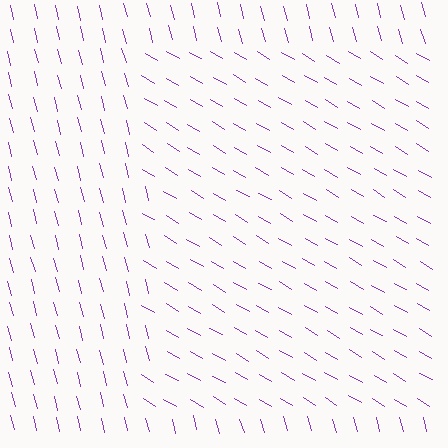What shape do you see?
I see a rectangle.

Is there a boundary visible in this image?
Yes, there is a texture boundary formed by a change in line orientation.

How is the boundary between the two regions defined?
The boundary is defined purely by a change in line orientation (approximately 45 degrees difference). All lines are the same color and thickness.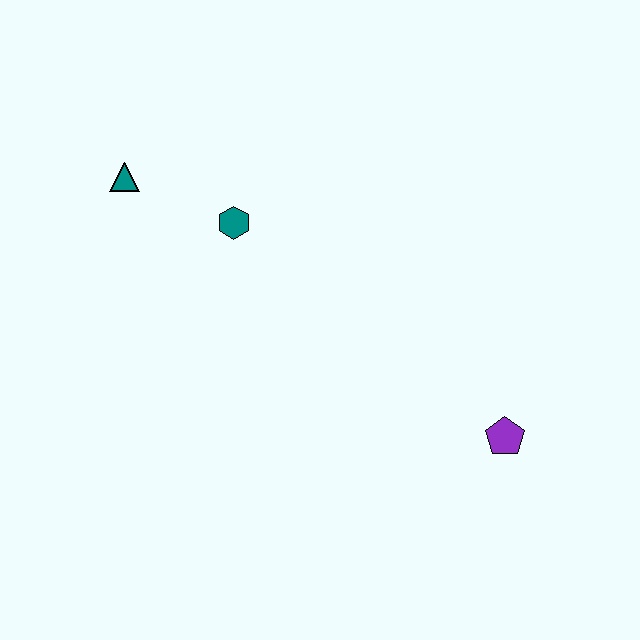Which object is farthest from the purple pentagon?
The teal triangle is farthest from the purple pentagon.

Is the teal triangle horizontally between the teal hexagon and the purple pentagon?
No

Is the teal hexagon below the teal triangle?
Yes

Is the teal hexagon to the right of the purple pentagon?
No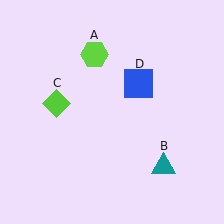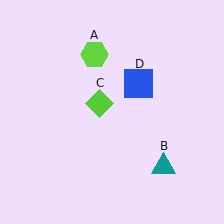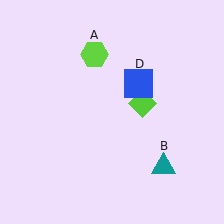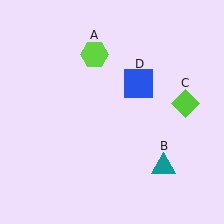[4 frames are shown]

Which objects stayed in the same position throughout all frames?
Lime hexagon (object A) and teal triangle (object B) and blue square (object D) remained stationary.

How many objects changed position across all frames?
1 object changed position: lime diamond (object C).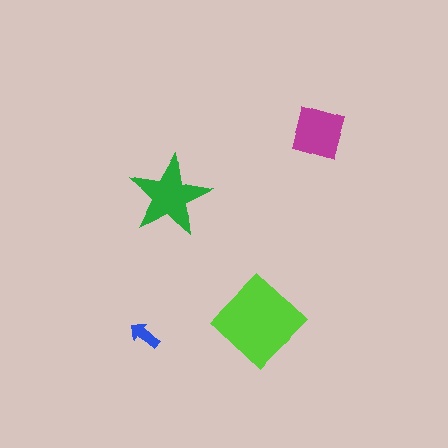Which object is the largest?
The lime diamond.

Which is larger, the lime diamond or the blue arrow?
The lime diamond.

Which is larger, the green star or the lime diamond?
The lime diamond.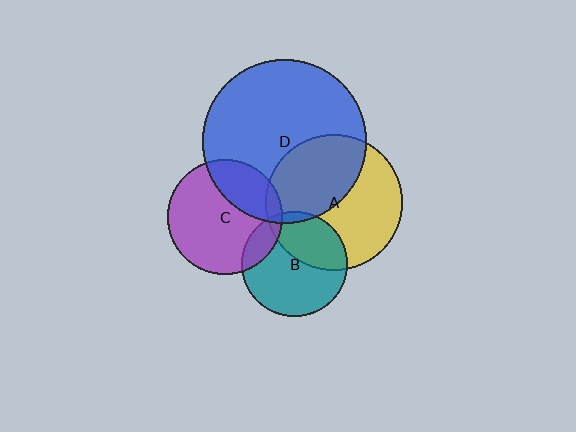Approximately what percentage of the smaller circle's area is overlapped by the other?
Approximately 15%.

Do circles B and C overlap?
Yes.